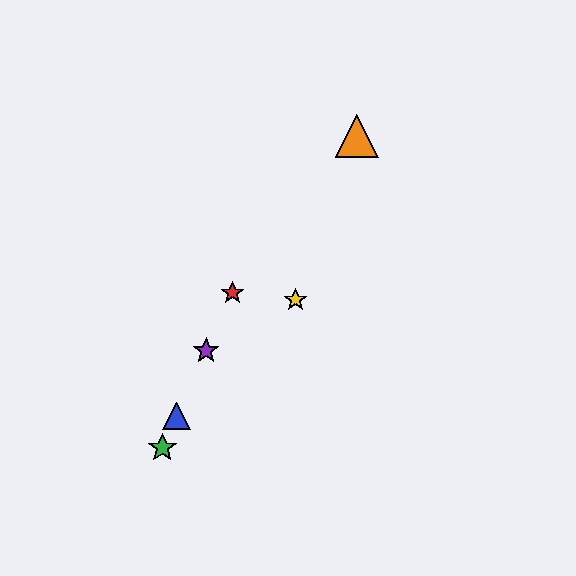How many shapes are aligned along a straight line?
4 shapes (the red star, the blue triangle, the green star, the purple star) are aligned along a straight line.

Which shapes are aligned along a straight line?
The red star, the blue triangle, the green star, the purple star are aligned along a straight line.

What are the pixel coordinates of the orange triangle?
The orange triangle is at (357, 136).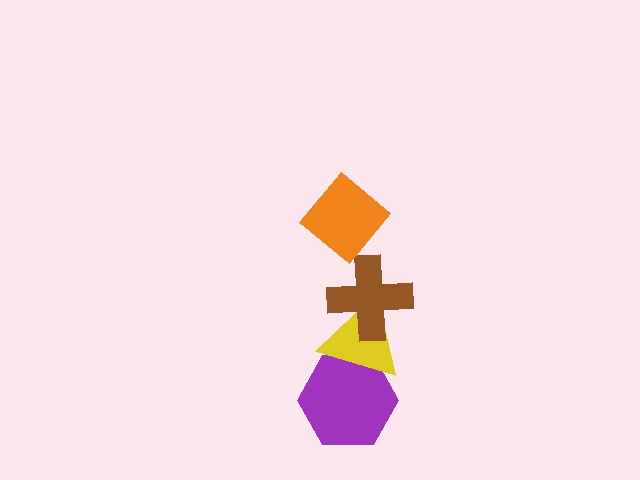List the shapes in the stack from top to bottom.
From top to bottom: the orange diamond, the brown cross, the yellow triangle, the purple hexagon.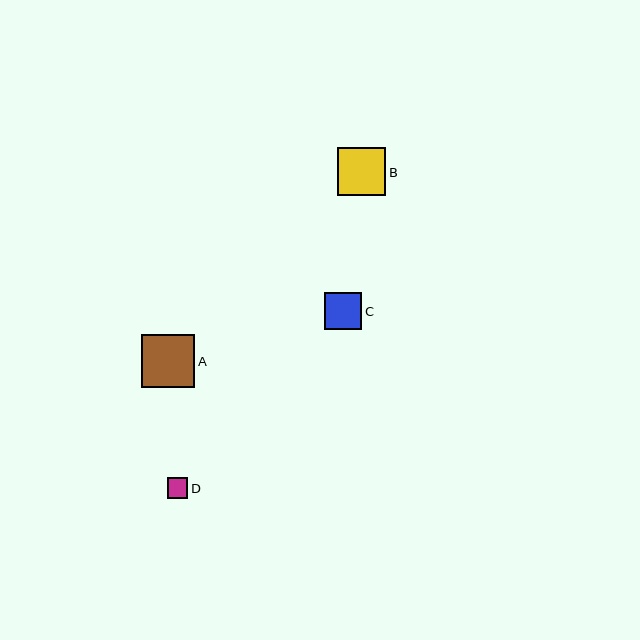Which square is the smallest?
Square D is the smallest with a size of approximately 21 pixels.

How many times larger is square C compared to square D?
Square C is approximately 1.8 times the size of square D.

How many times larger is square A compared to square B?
Square A is approximately 1.1 times the size of square B.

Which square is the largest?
Square A is the largest with a size of approximately 53 pixels.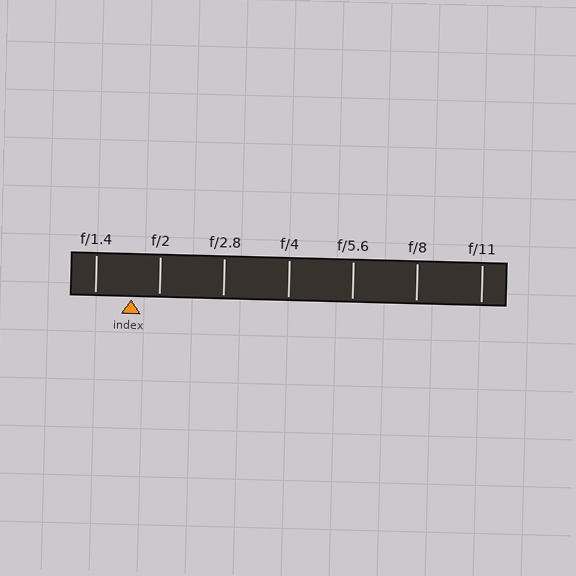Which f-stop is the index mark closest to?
The index mark is closest to f/2.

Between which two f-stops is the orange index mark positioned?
The index mark is between f/1.4 and f/2.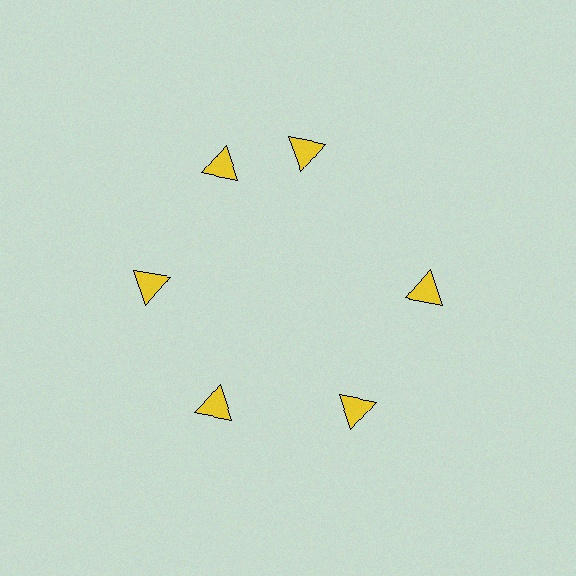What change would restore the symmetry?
The symmetry would be restored by rotating it back into even spacing with its neighbors so that all 6 triangles sit at equal angles and equal distance from the center.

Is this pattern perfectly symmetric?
No. The 6 yellow triangles are arranged in a ring, but one element near the 1 o'clock position is rotated out of alignment along the ring, breaking the 6-fold rotational symmetry.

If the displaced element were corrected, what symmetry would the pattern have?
It would have 6-fold rotational symmetry — the pattern would map onto itself every 60 degrees.